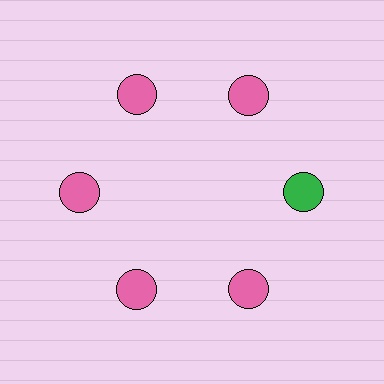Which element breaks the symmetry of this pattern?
The green circle at roughly the 3 o'clock position breaks the symmetry. All other shapes are pink circles.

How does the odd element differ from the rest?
It has a different color: green instead of pink.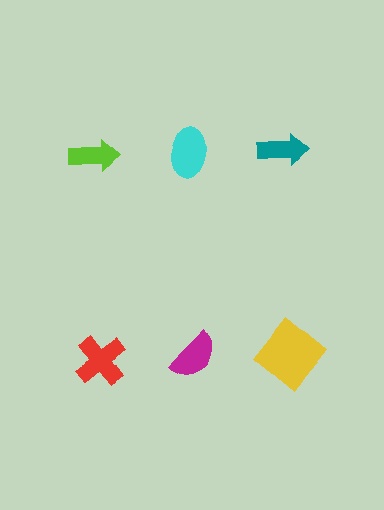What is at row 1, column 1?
A lime arrow.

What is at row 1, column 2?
A cyan ellipse.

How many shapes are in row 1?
3 shapes.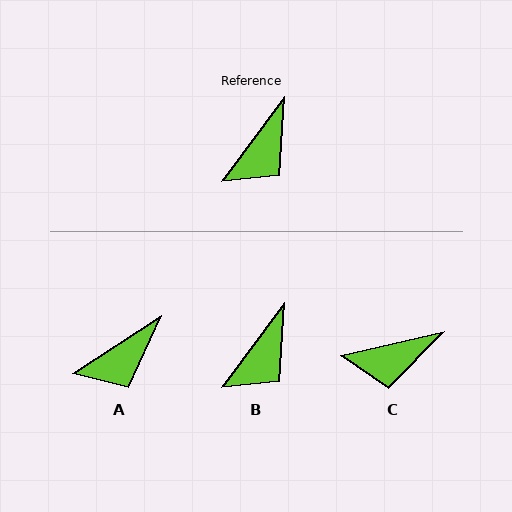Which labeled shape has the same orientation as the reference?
B.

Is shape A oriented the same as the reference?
No, it is off by about 21 degrees.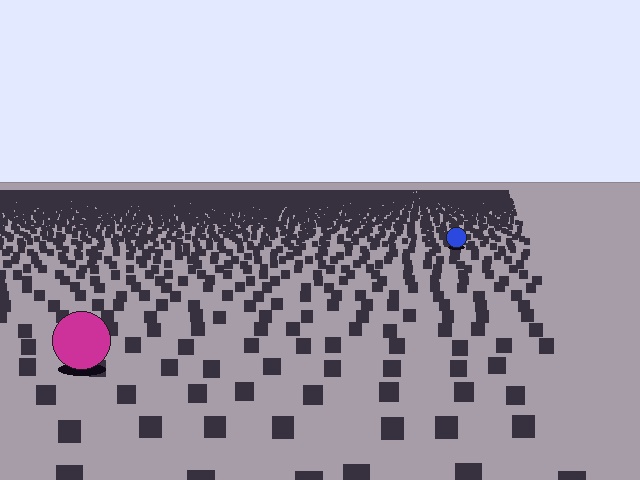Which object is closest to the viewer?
The magenta circle is closest. The texture marks near it are larger and more spread out.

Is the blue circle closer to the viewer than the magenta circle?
No. The magenta circle is closer — you can tell from the texture gradient: the ground texture is coarser near it.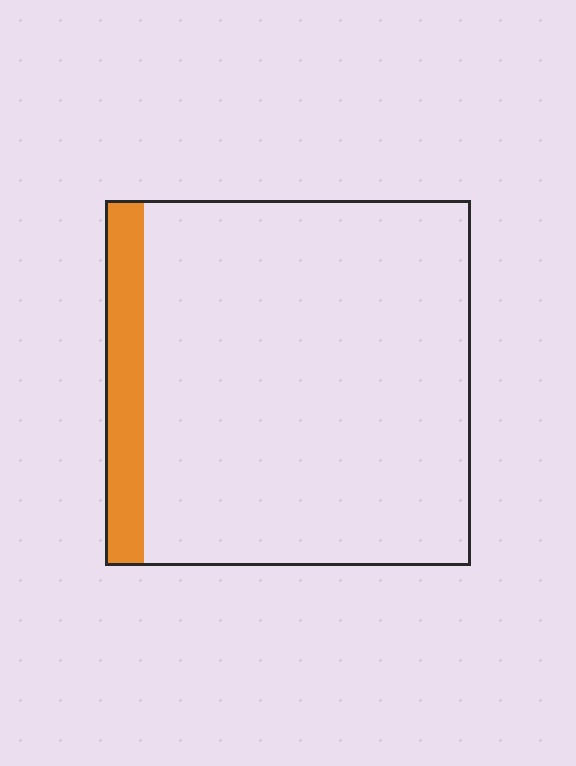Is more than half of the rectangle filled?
No.